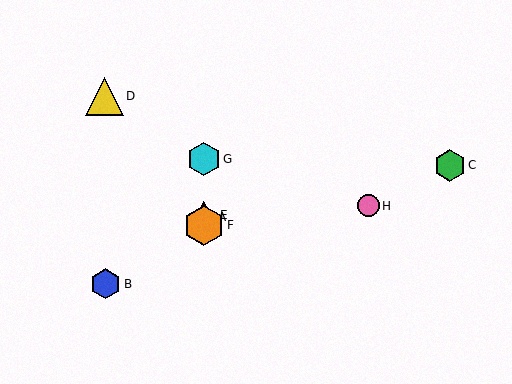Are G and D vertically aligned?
No, G is at x≈204 and D is at x≈104.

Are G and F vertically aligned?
Yes, both are at x≈204.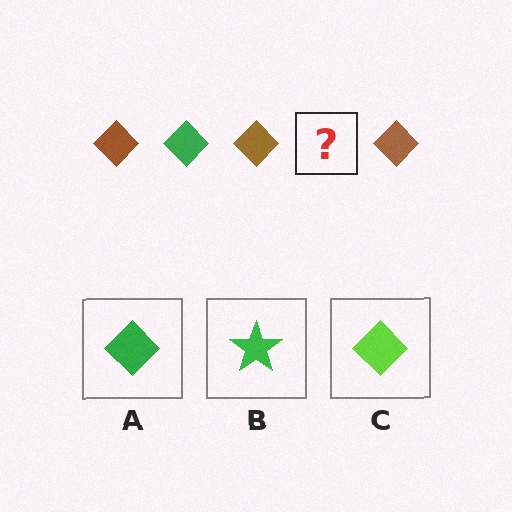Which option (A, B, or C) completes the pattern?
A.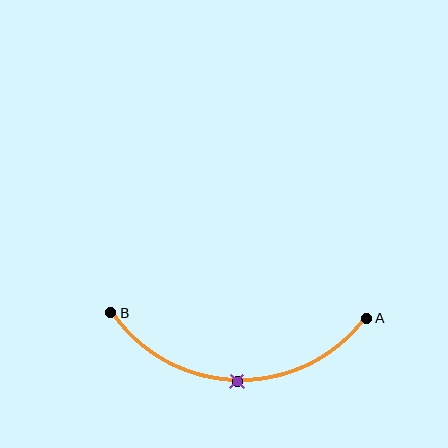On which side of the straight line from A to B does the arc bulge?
The arc bulges below the straight line connecting A and B.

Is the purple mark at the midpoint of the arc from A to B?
Yes. The purple mark lies on the arc at equal arc-length from both A and B — it is the arc midpoint.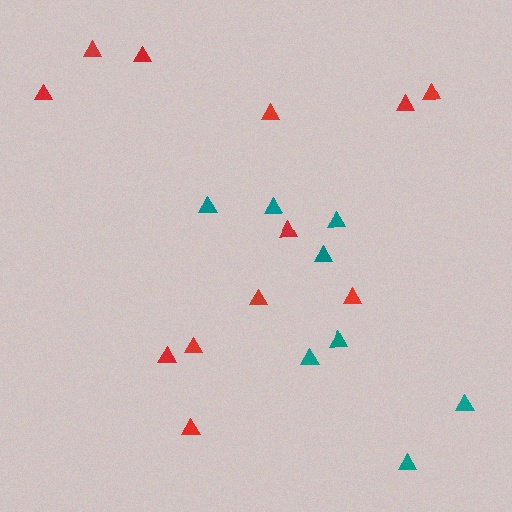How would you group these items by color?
There are 2 groups: one group of red triangles (12) and one group of teal triangles (8).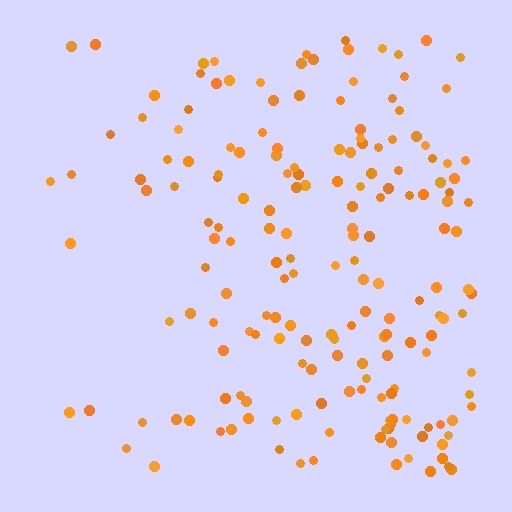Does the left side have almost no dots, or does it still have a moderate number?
Still a moderate number, just noticeably fewer than the right.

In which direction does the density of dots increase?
From left to right, with the right side densest.